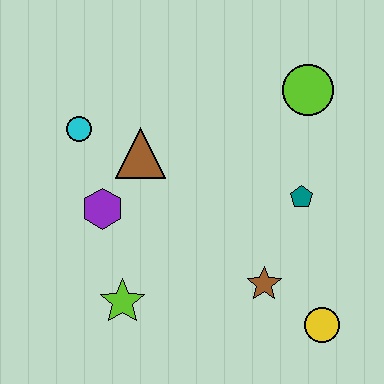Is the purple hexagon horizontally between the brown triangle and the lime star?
No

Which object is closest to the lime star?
The purple hexagon is closest to the lime star.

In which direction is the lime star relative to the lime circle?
The lime star is below the lime circle.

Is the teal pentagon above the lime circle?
No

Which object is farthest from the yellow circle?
The cyan circle is farthest from the yellow circle.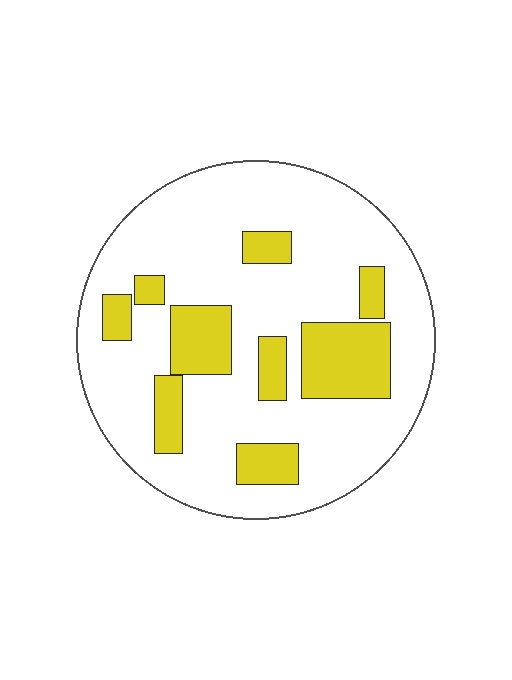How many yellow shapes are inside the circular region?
9.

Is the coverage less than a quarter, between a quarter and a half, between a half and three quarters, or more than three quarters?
Less than a quarter.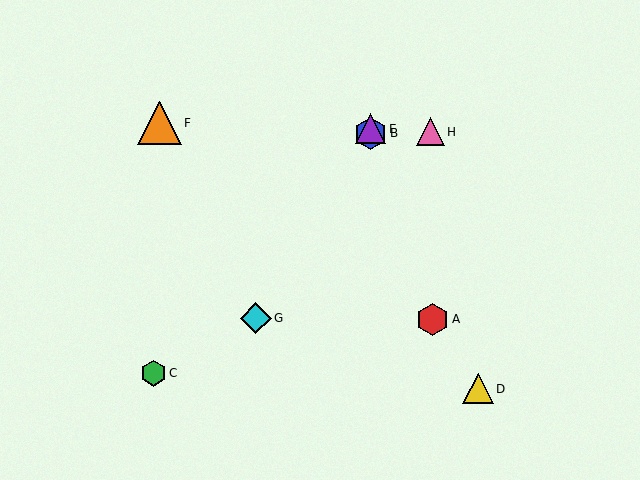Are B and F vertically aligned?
No, B is at x≈370 and F is at x≈160.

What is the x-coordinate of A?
Object A is at x≈433.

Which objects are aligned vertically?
Objects B, E are aligned vertically.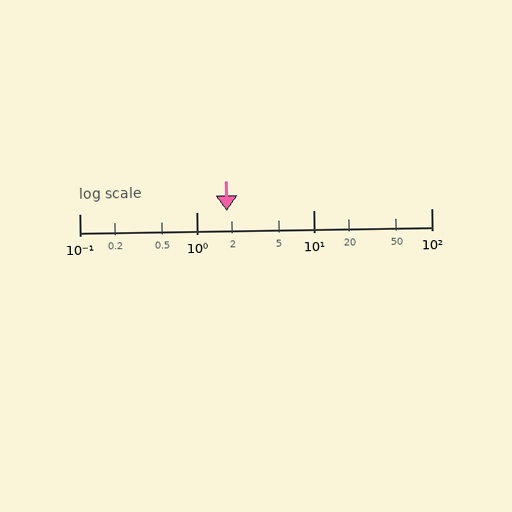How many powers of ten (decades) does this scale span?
The scale spans 3 decades, from 0.1 to 100.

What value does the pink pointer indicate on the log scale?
The pointer indicates approximately 1.8.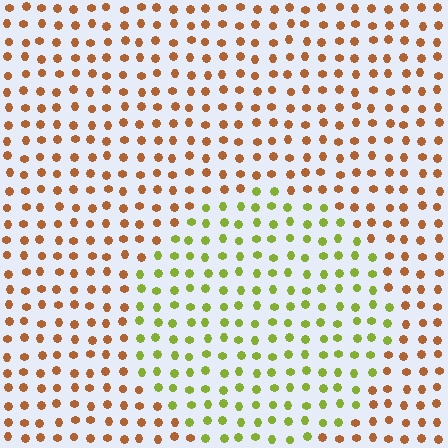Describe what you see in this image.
The image is filled with small brown elements in a uniform arrangement. A circle-shaped region is visible where the elements are tinted to a slightly different hue, forming a subtle color boundary.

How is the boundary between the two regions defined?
The boundary is defined purely by a slight shift in hue (about 58 degrees). Spacing, size, and orientation are identical on both sides.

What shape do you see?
I see a circle.